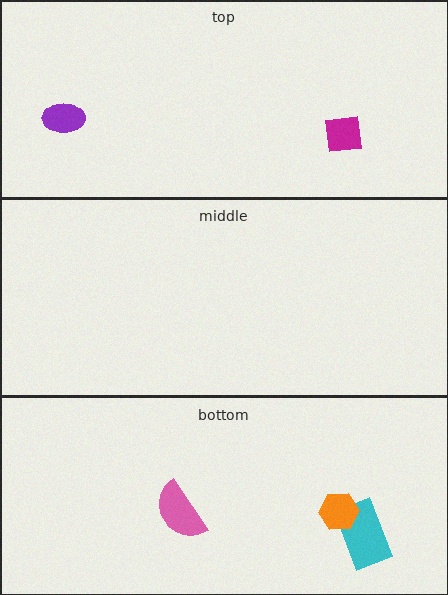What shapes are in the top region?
The magenta square, the purple ellipse.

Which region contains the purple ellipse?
The top region.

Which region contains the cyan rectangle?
The bottom region.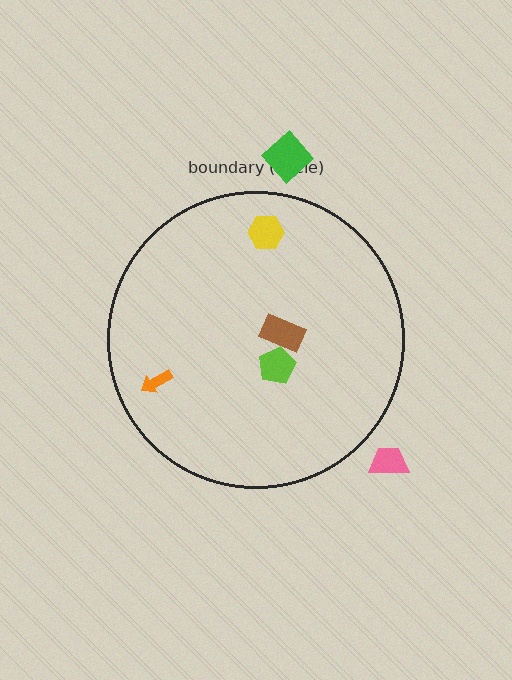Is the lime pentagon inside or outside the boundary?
Inside.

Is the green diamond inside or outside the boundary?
Outside.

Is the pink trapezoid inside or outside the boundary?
Outside.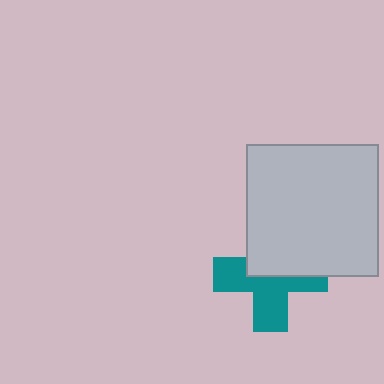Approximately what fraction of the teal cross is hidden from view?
Roughly 45% of the teal cross is hidden behind the light gray square.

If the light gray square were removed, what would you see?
You would see the complete teal cross.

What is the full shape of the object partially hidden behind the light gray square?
The partially hidden object is a teal cross.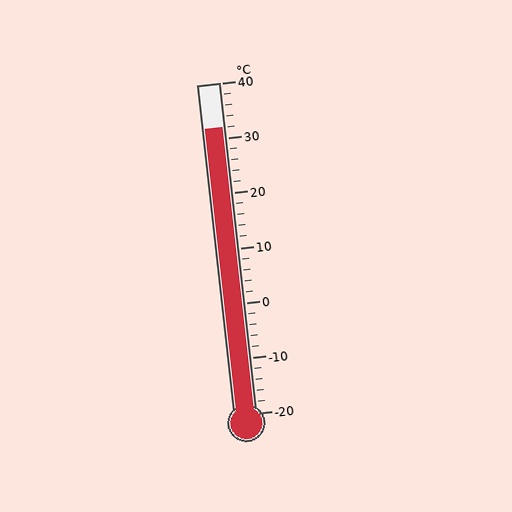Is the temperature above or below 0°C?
The temperature is above 0°C.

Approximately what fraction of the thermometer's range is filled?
The thermometer is filled to approximately 85% of its range.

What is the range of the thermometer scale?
The thermometer scale ranges from -20°C to 40°C.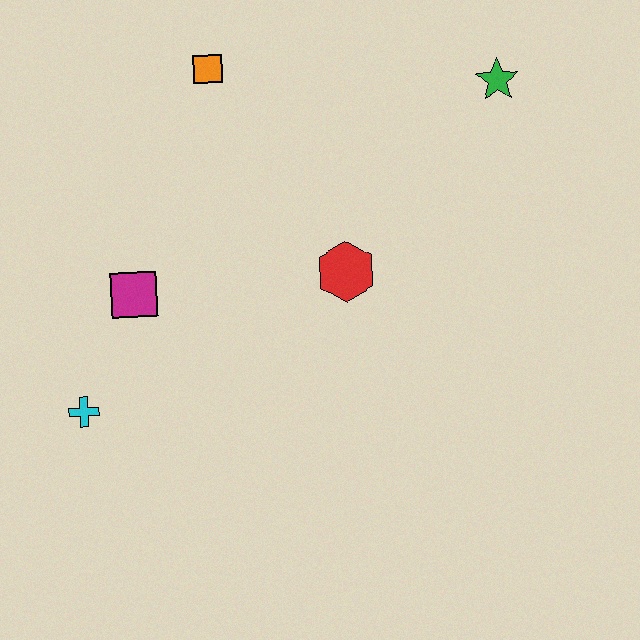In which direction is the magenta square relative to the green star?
The magenta square is to the left of the green star.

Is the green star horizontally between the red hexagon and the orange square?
No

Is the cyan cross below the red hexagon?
Yes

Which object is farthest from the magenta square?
The green star is farthest from the magenta square.